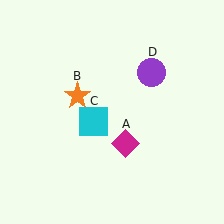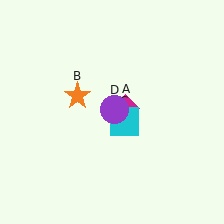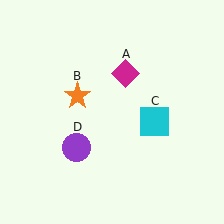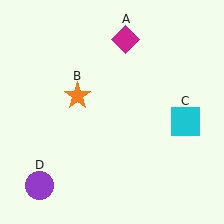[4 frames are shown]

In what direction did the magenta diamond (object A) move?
The magenta diamond (object A) moved up.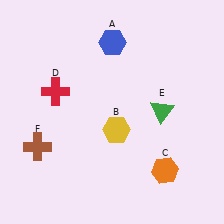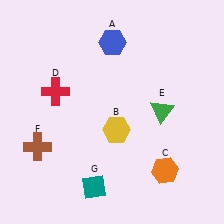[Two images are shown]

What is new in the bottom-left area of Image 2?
A teal diamond (G) was added in the bottom-left area of Image 2.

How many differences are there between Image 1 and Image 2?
There is 1 difference between the two images.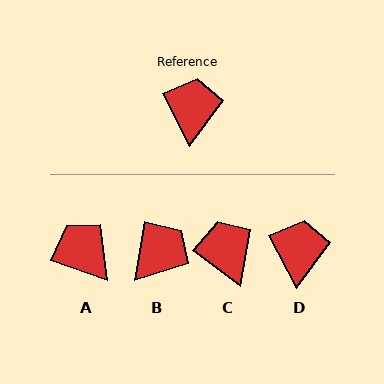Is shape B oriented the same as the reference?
No, it is off by about 36 degrees.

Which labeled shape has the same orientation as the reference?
D.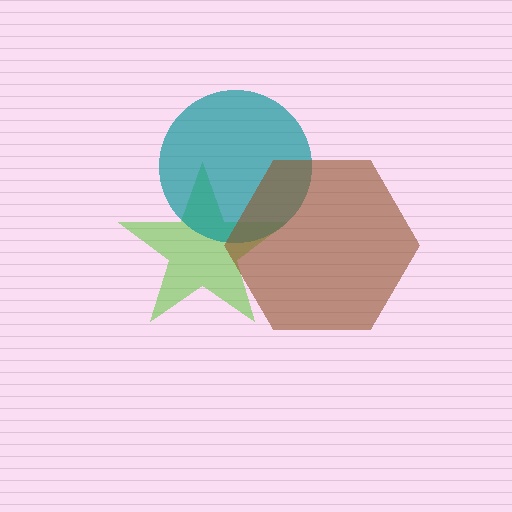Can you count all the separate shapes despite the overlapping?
Yes, there are 3 separate shapes.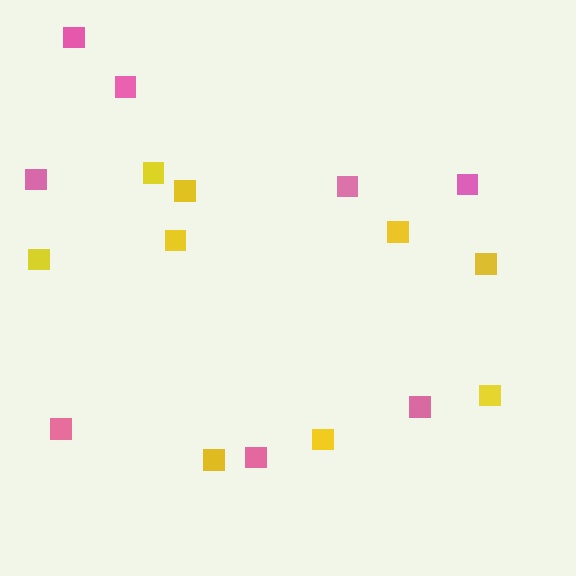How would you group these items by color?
There are 2 groups: one group of pink squares (8) and one group of yellow squares (9).